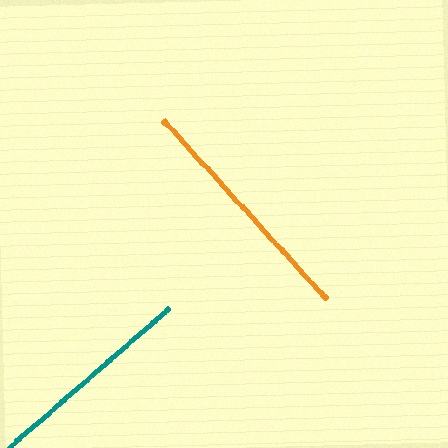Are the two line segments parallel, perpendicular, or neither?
Perpendicular — they meet at approximately 89°.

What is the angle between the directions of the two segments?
Approximately 89 degrees.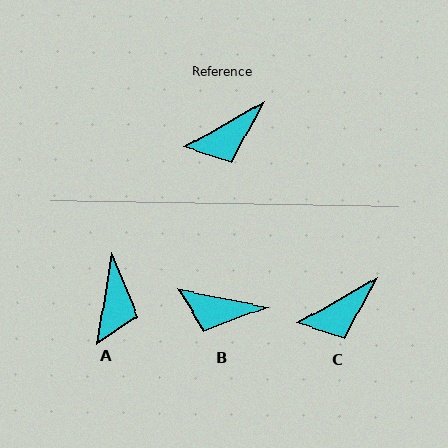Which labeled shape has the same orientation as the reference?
C.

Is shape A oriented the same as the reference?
No, it is off by about 51 degrees.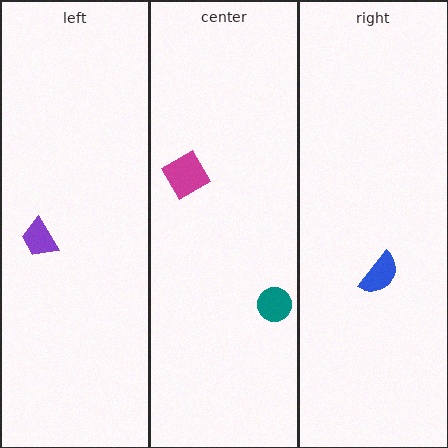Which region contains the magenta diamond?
The center region.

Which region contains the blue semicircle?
The right region.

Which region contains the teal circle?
The center region.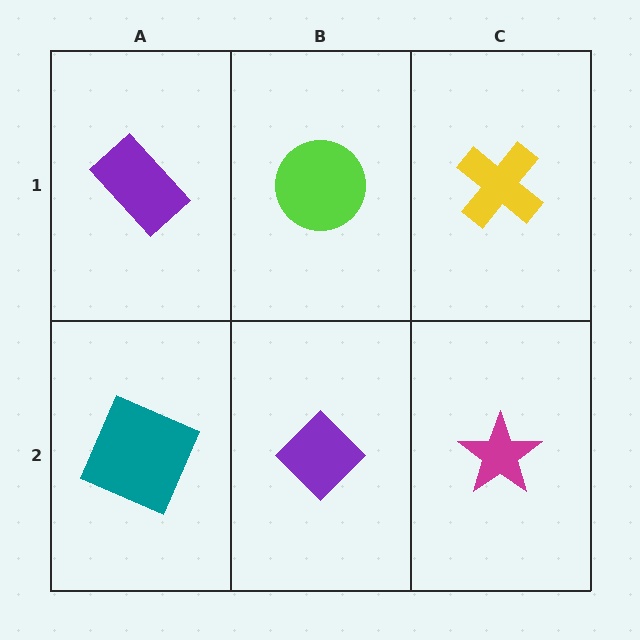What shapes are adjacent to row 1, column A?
A teal square (row 2, column A), a lime circle (row 1, column B).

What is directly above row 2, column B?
A lime circle.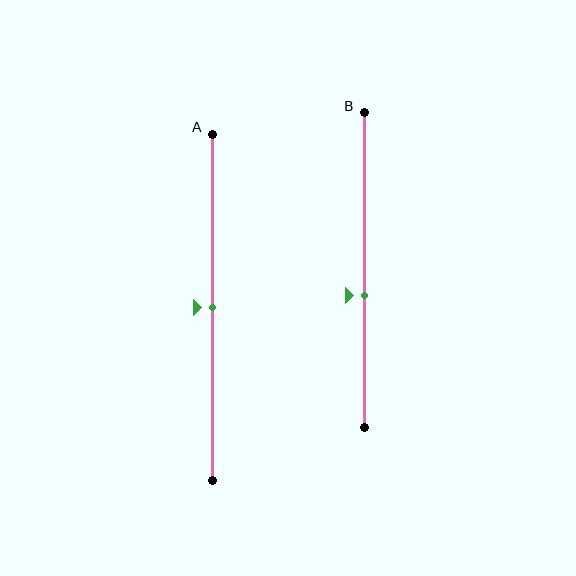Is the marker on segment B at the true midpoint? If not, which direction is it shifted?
No, the marker on segment B is shifted downward by about 8% of the segment length.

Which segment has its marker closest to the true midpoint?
Segment A has its marker closest to the true midpoint.